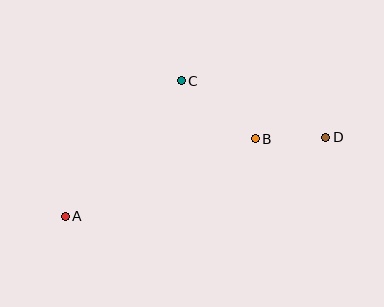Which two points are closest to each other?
Points B and D are closest to each other.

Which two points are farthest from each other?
Points A and D are farthest from each other.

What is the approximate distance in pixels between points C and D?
The distance between C and D is approximately 155 pixels.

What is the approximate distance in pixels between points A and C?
The distance between A and C is approximately 178 pixels.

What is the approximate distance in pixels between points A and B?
The distance between A and B is approximately 205 pixels.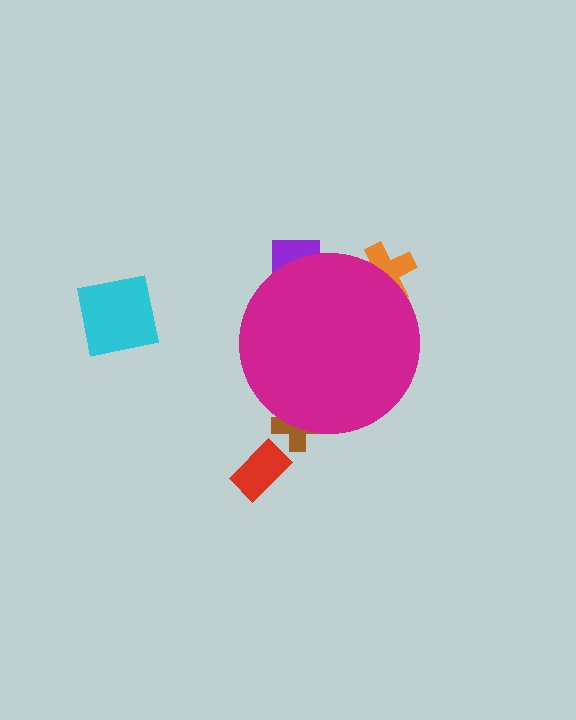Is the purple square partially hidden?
Yes, the purple square is partially hidden behind the magenta circle.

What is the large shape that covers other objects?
A magenta circle.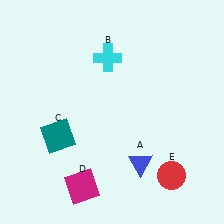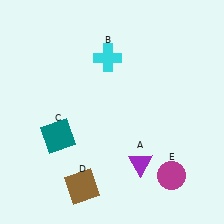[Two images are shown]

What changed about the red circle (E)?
In Image 1, E is red. In Image 2, it changed to magenta.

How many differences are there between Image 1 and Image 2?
There are 3 differences between the two images.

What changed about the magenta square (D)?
In Image 1, D is magenta. In Image 2, it changed to brown.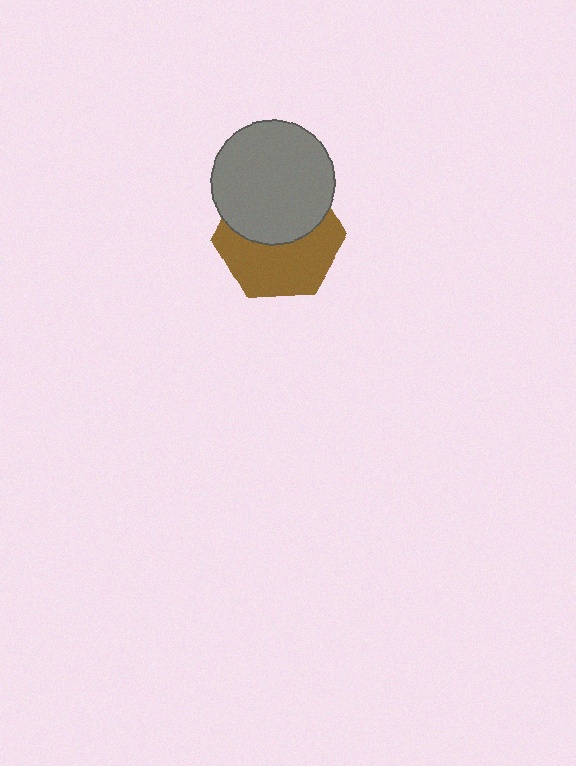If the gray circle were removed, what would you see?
You would see the complete brown hexagon.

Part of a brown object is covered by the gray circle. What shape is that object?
It is a hexagon.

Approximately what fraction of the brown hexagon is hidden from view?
Roughly 46% of the brown hexagon is hidden behind the gray circle.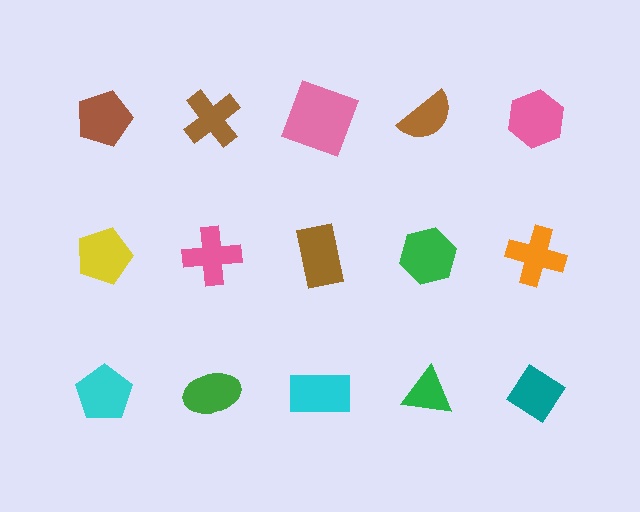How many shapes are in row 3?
5 shapes.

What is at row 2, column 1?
A yellow pentagon.